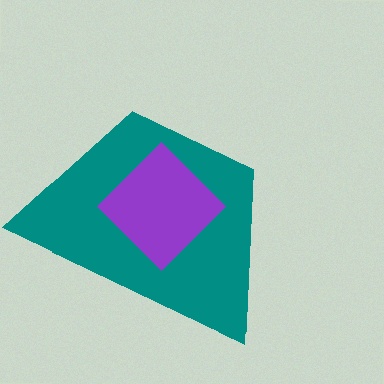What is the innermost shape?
The purple diamond.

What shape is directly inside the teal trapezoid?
The purple diamond.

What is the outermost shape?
The teal trapezoid.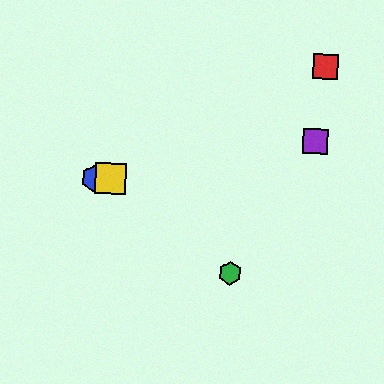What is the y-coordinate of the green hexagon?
The green hexagon is at y≈273.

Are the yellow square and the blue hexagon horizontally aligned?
Yes, both are at y≈179.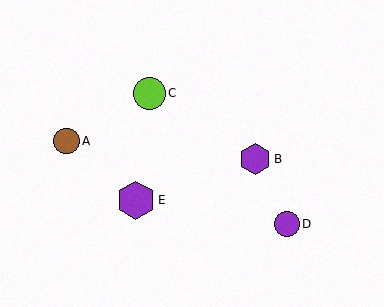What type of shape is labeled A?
Shape A is a brown circle.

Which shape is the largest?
The purple hexagon (labeled E) is the largest.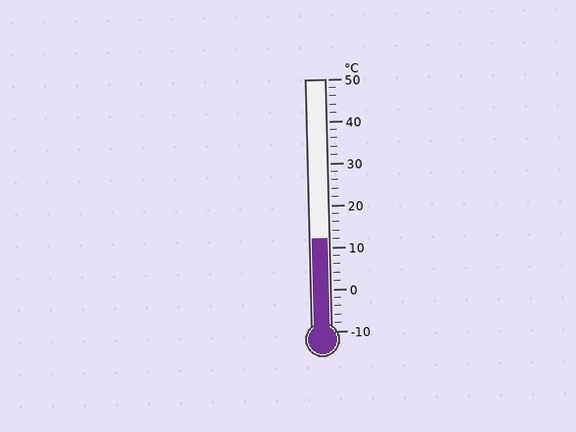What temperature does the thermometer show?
The thermometer shows approximately 12°C.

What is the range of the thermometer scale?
The thermometer scale ranges from -10°C to 50°C.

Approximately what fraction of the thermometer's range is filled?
The thermometer is filled to approximately 35% of its range.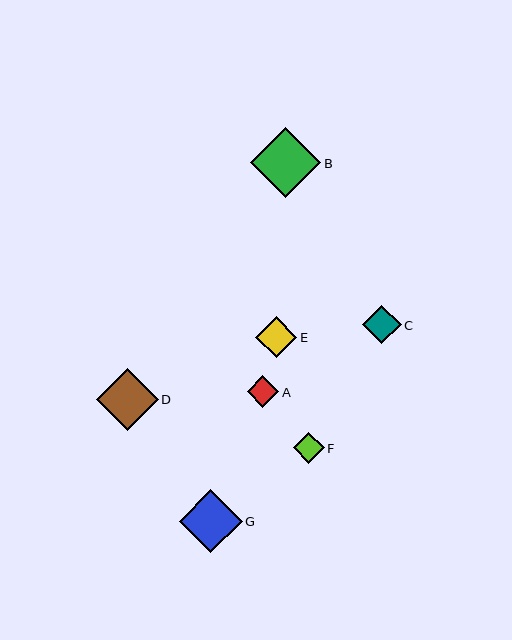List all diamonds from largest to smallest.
From largest to smallest: B, G, D, E, C, A, F.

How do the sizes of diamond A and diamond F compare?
Diamond A and diamond F are approximately the same size.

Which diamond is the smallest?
Diamond F is the smallest with a size of approximately 31 pixels.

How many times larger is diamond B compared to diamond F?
Diamond B is approximately 2.3 times the size of diamond F.